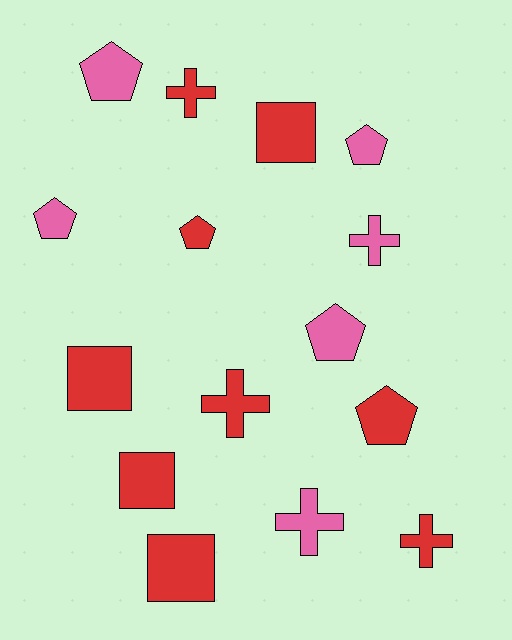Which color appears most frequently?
Red, with 9 objects.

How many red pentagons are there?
There are 2 red pentagons.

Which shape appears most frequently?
Pentagon, with 6 objects.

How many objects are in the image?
There are 15 objects.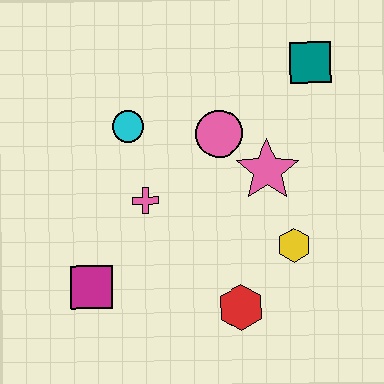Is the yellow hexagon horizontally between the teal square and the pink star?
Yes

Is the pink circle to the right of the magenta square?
Yes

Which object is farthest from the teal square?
The magenta square is farthest from the teal square.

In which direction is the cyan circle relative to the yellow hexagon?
The cyan circle is to the left of the yellow hexagon.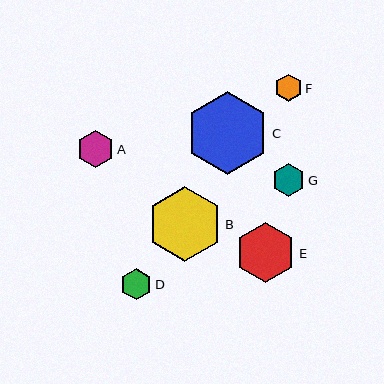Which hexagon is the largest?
Hexagon C is the largest with a size of approximately 83 pixels.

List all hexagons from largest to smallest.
From largest to smallest: C, B, E, A, G, D, F.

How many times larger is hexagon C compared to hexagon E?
Hexagon C is approximately 1.4 times the size of hexagon E.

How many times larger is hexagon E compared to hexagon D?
Hexagon E is approximately 2.0 times the size of hexagon D.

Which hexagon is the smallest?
Hexagon F is the smallest with a size of approximately 28 pixels.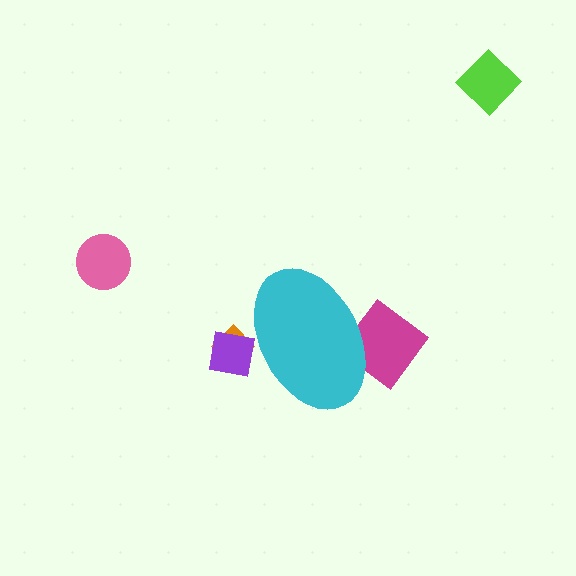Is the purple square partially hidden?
Yes, the purple square is partially hidden behind the cyan ellipse.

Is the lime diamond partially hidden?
No, the lime diamond is fully visible.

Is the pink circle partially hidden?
No, the pink circle is fully visible.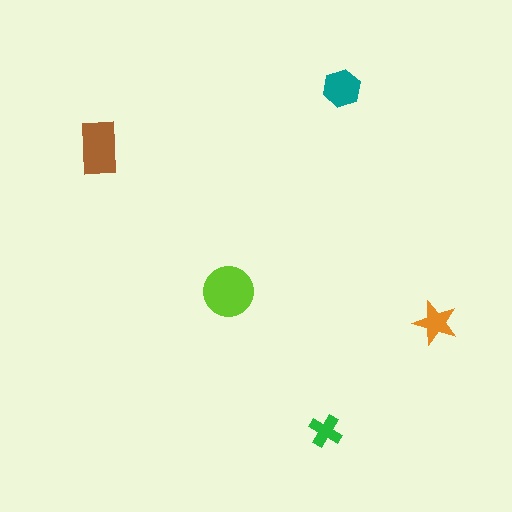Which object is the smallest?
The green cross.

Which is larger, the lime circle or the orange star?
The lime circle.